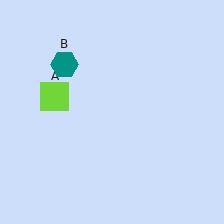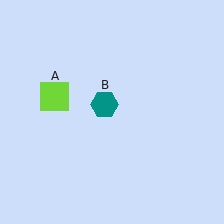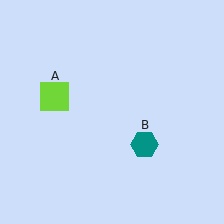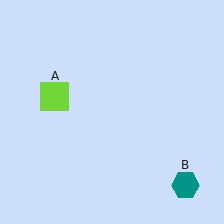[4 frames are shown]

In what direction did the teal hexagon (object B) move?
The teal hexagon (object B) moved down and to the right.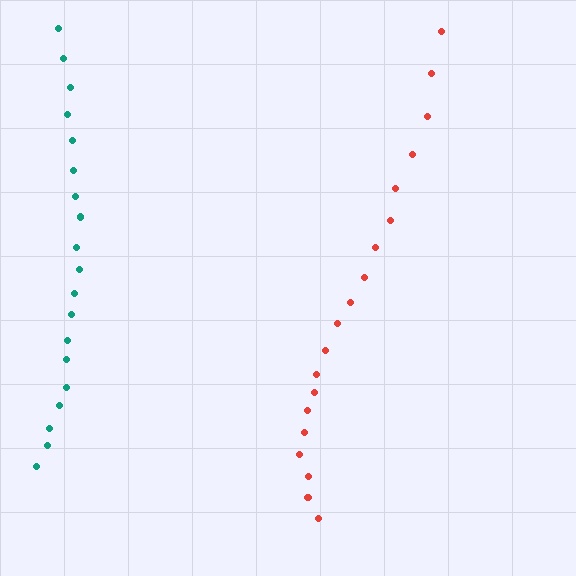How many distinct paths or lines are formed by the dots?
There are 2 distinct paths.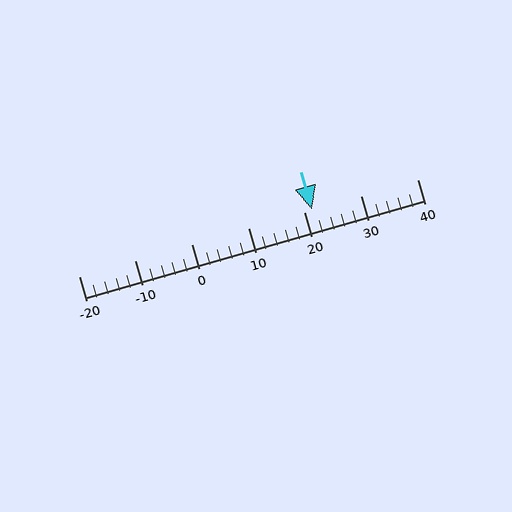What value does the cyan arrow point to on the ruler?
The cyan arrow points to approximately 21.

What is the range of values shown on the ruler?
The ruler shows values from -20 to 40.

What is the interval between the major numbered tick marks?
The major tick marks are spaced 10 units apart.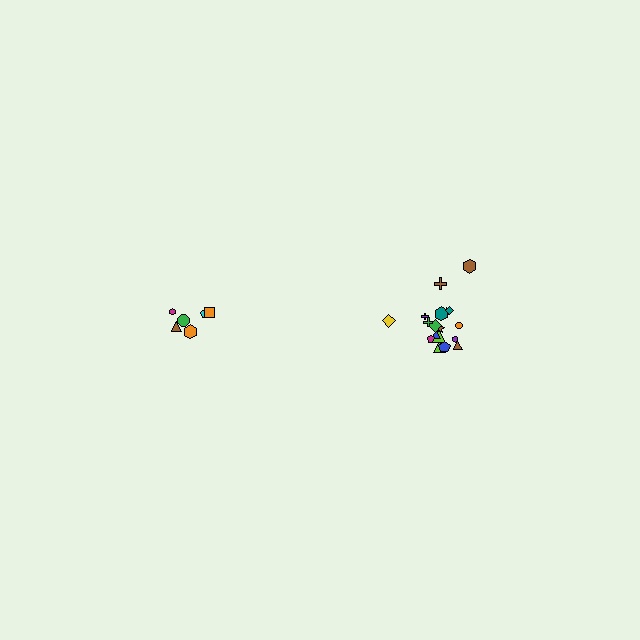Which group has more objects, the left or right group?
The right group.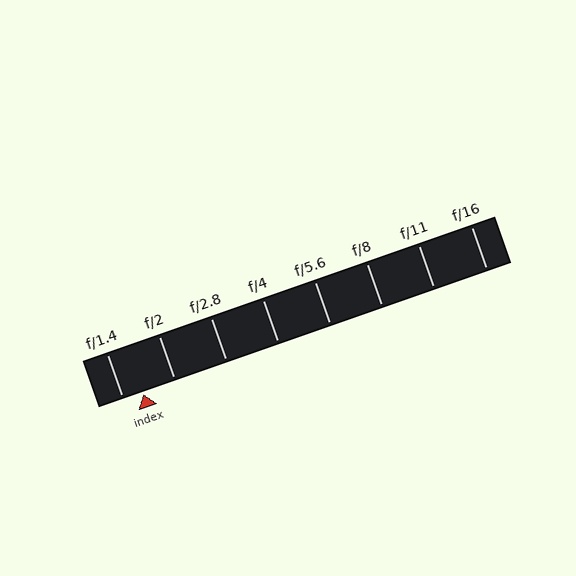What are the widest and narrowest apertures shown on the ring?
The widest aperture shown is f/1.4 and the narrowest is f/16.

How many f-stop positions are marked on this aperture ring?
There are 8 f-stop positions marked.